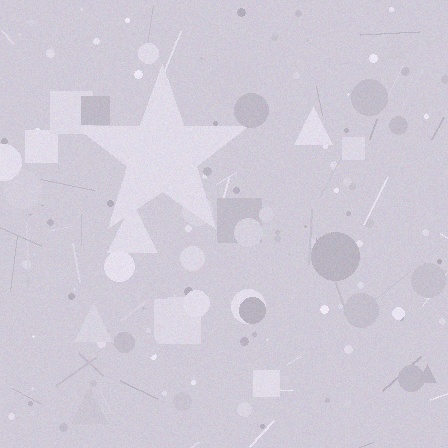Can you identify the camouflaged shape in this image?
The camouflaged shape is a star.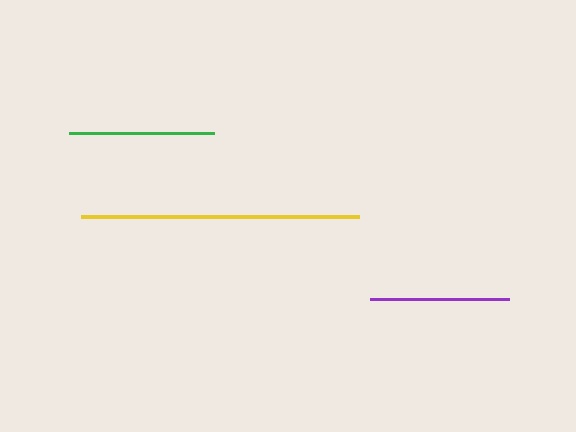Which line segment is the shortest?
The purple line is the shortest at approximately 140 pixels.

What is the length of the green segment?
The green segment is approximately 145 pixels long.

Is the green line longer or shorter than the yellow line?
The yellow line is longer than the green line.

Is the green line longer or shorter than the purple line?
The green line is longer than the purple line.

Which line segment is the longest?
The yellow line is the longest at approximately 278 pixels.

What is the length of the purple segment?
The purple segment is approximately 140 pixels long.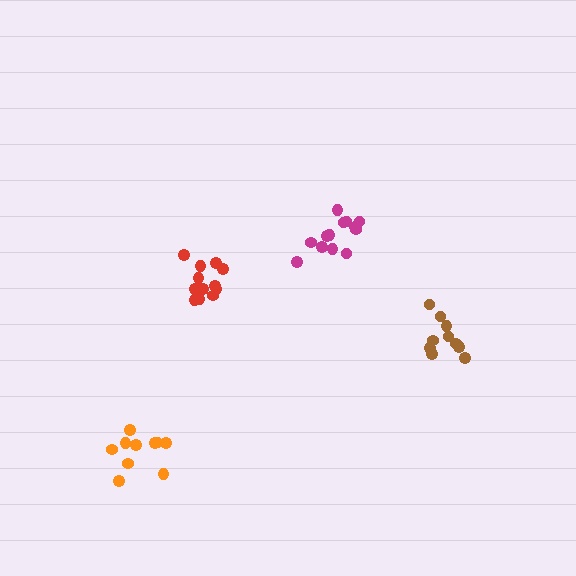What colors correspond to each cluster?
The clusters are colored: brown, red, orange, magenta.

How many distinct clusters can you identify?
There are 4 distinct clusters.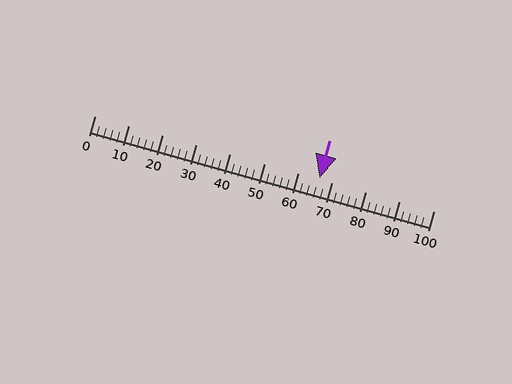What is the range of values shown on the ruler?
The ruler shows values from 0 to 100.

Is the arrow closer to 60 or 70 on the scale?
The arrow is closer to 70.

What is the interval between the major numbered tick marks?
The major tick marks are spaced 10 units apart.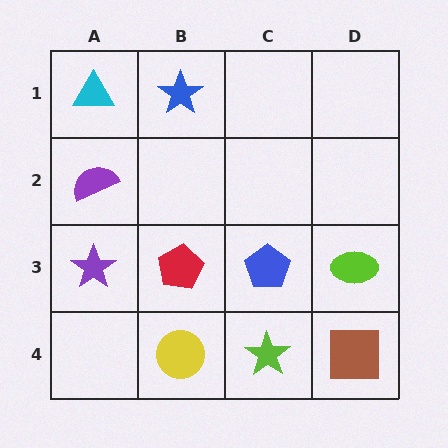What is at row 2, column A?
A purple semicircle.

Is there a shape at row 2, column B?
No, that cell is empty.